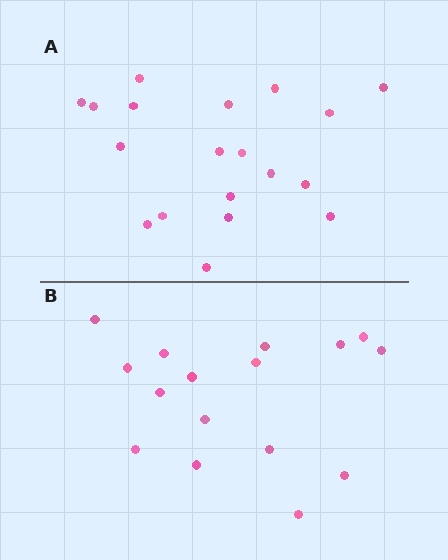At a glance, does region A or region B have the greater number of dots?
Region A (the top region) has more dots.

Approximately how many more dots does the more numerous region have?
Region A has just a few more — roughly 2 or 3 more dots than region B.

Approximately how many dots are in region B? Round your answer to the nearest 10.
About 20 dots. (The exact count is 16, which rounds to 20.)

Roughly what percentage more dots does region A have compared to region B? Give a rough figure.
About 20% more.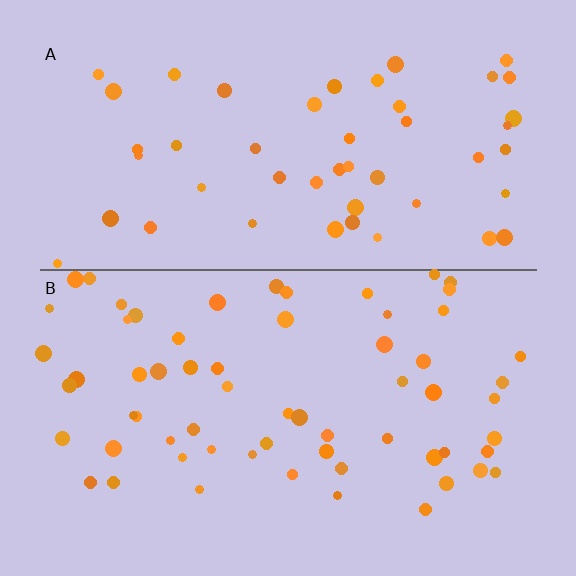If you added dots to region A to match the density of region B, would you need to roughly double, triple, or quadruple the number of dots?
Approximately double.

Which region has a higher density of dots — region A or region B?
B (the bottom).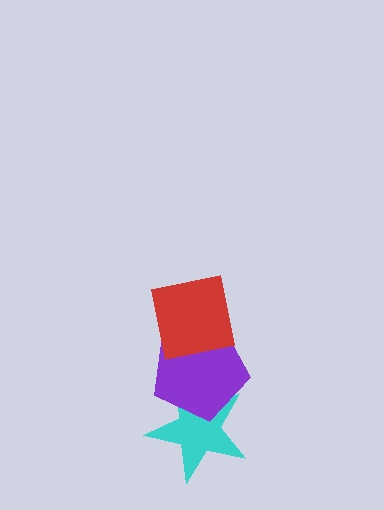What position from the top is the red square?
The red square is 1st from the top.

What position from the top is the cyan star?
The cyan star is 3rd from the top.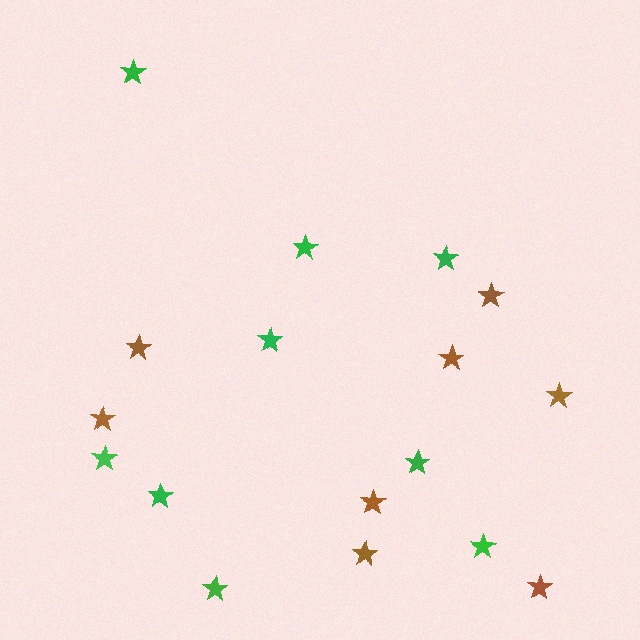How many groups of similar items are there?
There are 2 groups: one group of green stars (9) and one group of brown stars (8).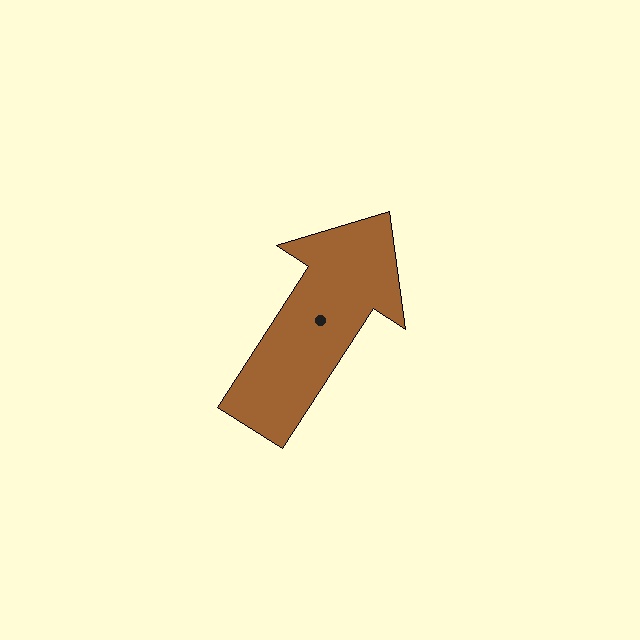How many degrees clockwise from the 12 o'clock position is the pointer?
Approximately 33 degrees.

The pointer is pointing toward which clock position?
Roughly 1 o'clock.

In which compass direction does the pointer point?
Northeast.